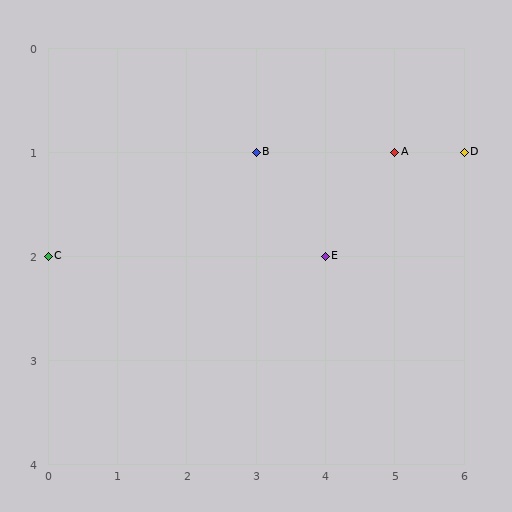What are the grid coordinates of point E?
Point E is at grid coordinates (4, 2).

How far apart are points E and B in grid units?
Points E and B are 1 column and 1 row apart (about 1.4 grid units diagonally).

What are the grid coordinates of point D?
Point D is at grid coordinates (6, 1).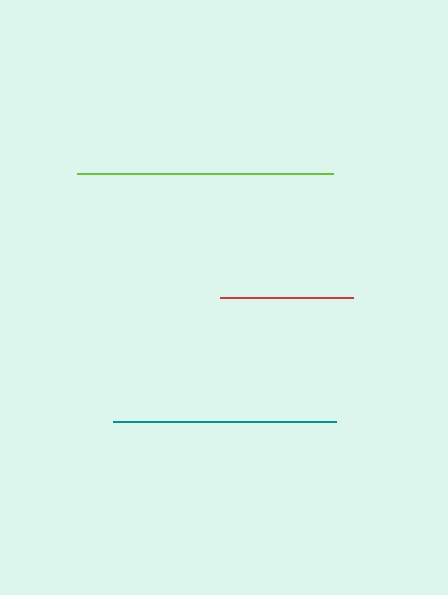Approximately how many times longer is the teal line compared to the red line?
The teal line is approximately 1.7 times the length of the red line.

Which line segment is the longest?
The lime line is the longest at approximately 256 pixels.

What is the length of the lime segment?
The lime segment is approximately 256 pixels long.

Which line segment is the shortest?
The red line is the shortest at approximately 133 pixels.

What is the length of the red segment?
The red segment is approximately 133 pixels long.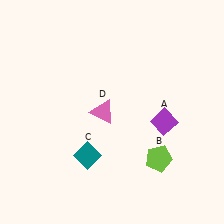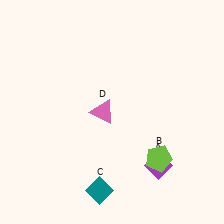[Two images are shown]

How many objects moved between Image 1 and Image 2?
2 objects moved between the two images.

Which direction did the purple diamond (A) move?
The purple diamond (A) moved down.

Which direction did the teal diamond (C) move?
The teal diamond (C) moved down.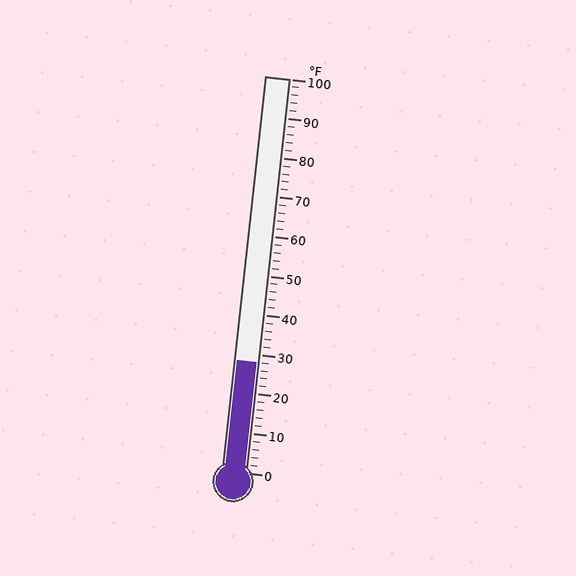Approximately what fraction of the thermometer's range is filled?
The thermometer is filled to approximately 30% of its range.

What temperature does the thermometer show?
The thermometer shows approximately 28°F.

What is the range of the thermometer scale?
The thermometer scale ranges from 0°F to 100°F.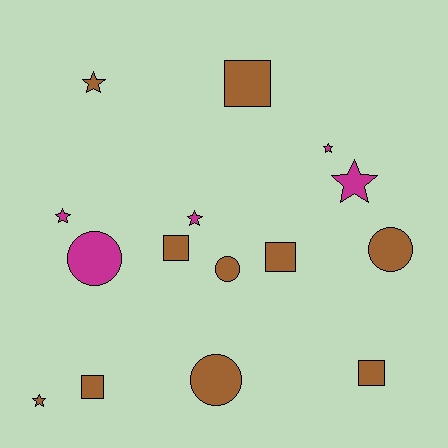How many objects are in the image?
There are 15 objects.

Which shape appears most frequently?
Star, with 6 objects.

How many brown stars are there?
There are 2 brown stars.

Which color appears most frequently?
Brown, with 10 objects.